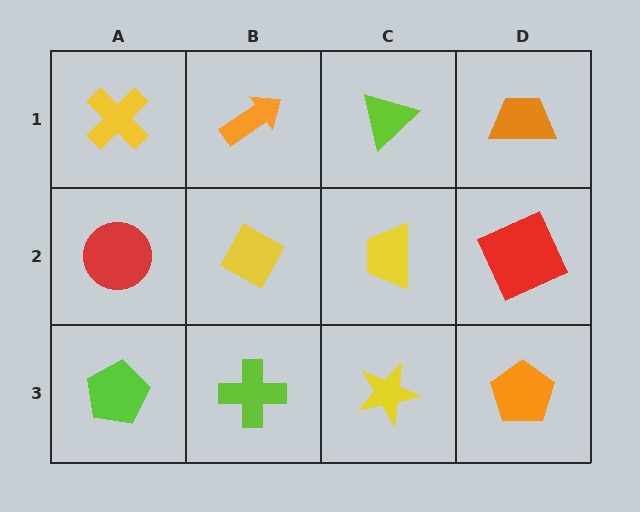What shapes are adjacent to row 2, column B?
An orange arrow (row 1, column B), a lime cross (row 3, column B), a red circle (row 2, column A), a yellow trapezoid (row 2, column C).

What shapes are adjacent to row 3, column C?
A yellow trapezoid (row 2, column C), a lime cross (row 3, column B), an orange pentagon (row 3, column D).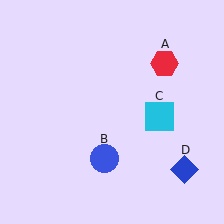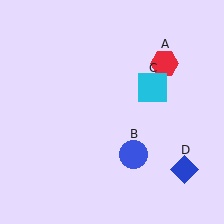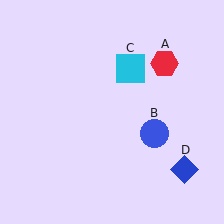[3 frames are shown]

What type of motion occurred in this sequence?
The blue circle (object B), cyan square (object C) rotated counterclockwise around the center of the scene.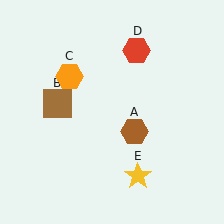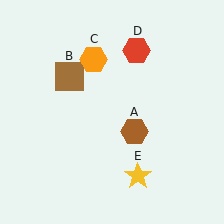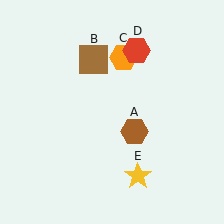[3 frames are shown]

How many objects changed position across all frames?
2 objects changed position: brown square (object B), orange hexagon (object C).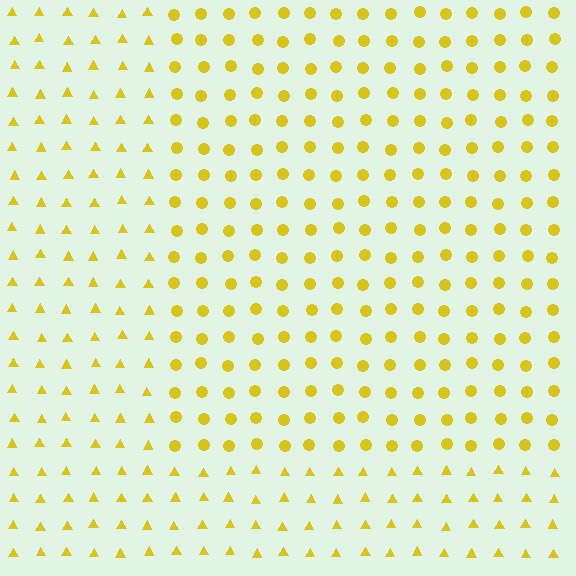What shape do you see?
I see a rectangle.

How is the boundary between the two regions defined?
The boundary is defined by a change in element shape: circles inside vs. triangles outside. All elements share the same color and spacing.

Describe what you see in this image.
The image is filled with small yellow elements arranged in a uniform grid. A rectangle-shaped region contains circles, while the surrounding area contains triangles. The boundary is defined purely by the change in element shape.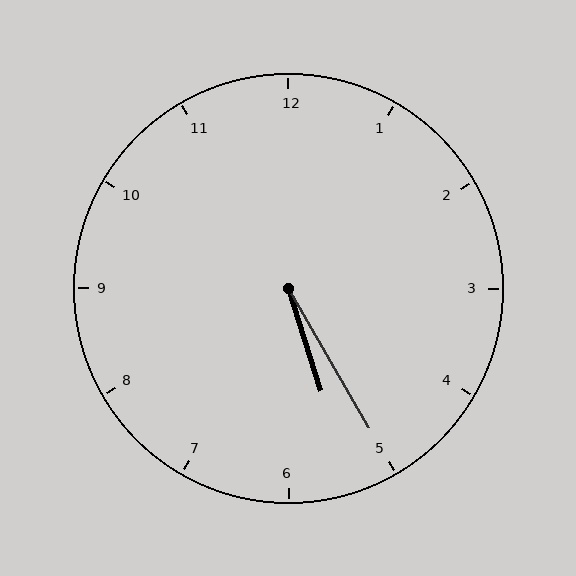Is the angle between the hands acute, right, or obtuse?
It is acute.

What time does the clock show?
5:25.